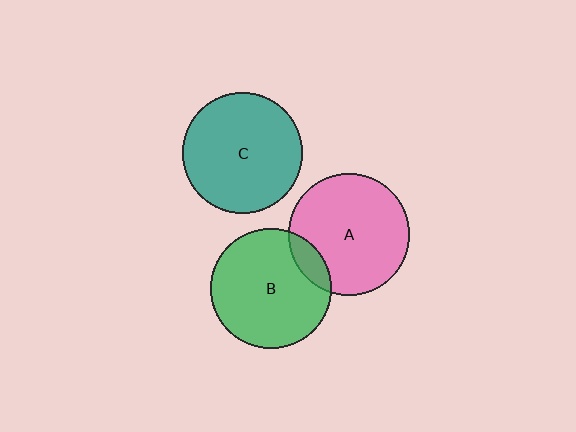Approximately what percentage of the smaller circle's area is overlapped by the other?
Approximately 10%.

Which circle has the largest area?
Circle A (pink).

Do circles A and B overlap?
Yes.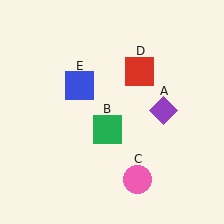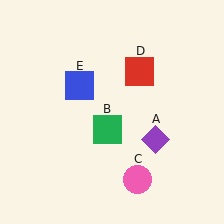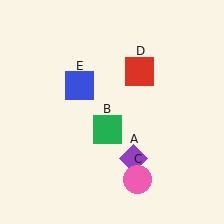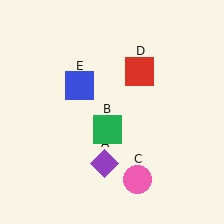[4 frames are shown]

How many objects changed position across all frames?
1 object changed position: purple diamond (object A).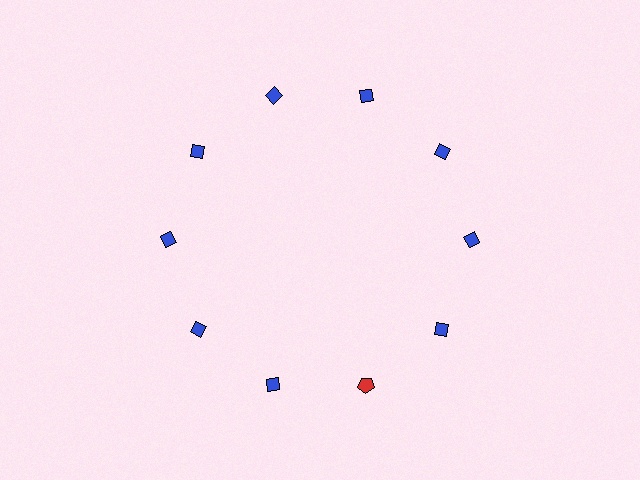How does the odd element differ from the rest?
It differs in both color (red instead of blue) and shape (pentagon instead of diamond).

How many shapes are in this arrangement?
There are 10 shapes arranged in a ring pattern.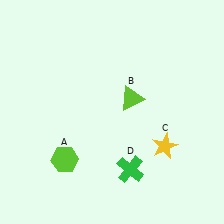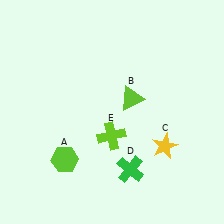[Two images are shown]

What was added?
A lime cross (E) was added in Image 2.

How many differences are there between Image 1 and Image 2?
There is 1 difference between the two images.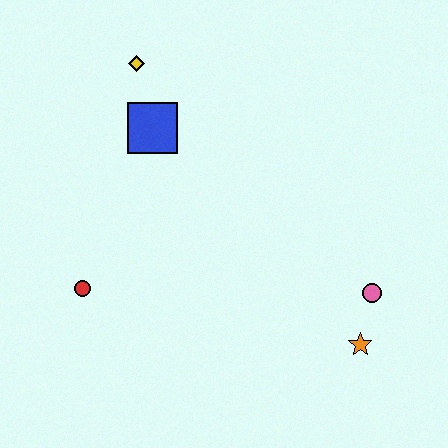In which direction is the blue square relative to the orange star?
The blue square is above the orange star.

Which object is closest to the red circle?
The blue square is closest to the red circle.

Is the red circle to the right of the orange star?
No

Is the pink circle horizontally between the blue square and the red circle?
No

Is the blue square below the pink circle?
No